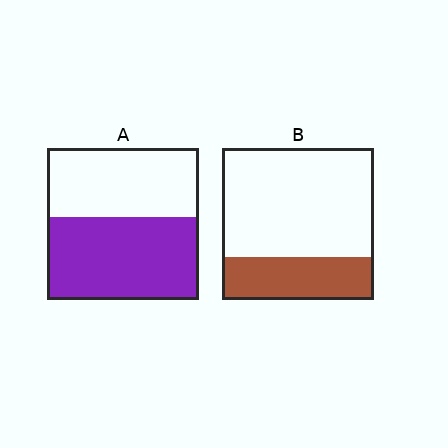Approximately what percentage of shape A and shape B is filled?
A is approximately 55% and B is approximately 30%.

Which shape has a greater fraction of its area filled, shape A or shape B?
Shape A.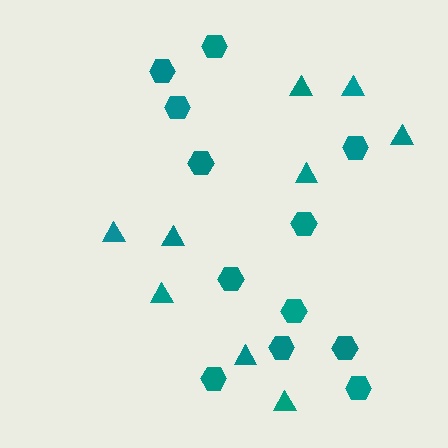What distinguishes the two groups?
There are 2 groups: one group of hexagons (12) and one group of triangles (9).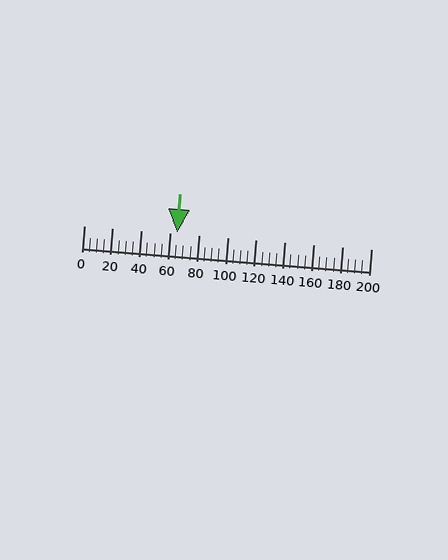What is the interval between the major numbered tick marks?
The major tick marks are spaced 20 units apart.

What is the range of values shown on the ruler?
The ruler shows values from 0 to 200.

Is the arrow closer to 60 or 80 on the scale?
The arrow is closer to 60.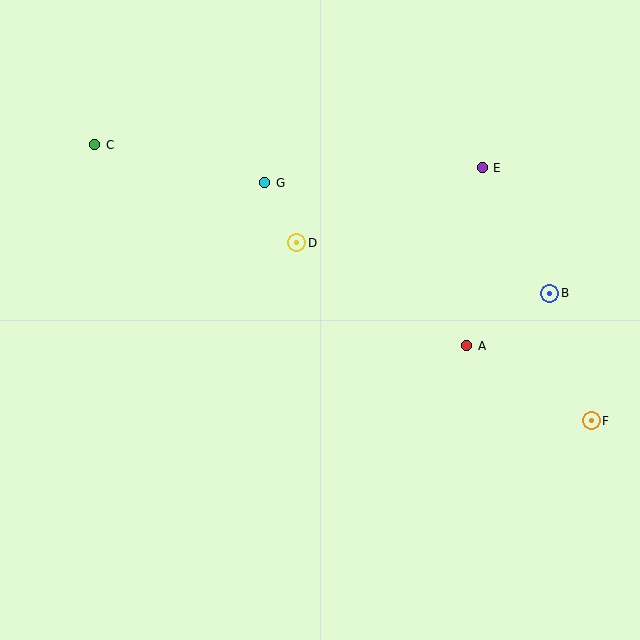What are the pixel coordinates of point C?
Point C is at (95, 145).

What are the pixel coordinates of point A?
Point A is at (467, 346).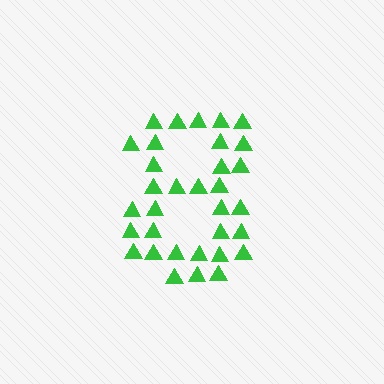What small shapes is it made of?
It is made of small triangles.